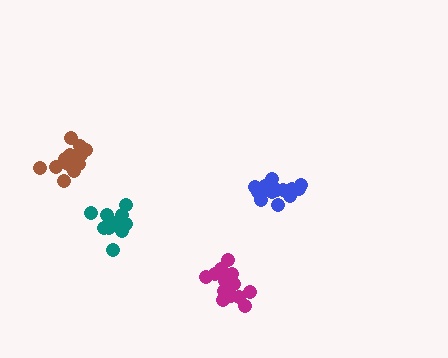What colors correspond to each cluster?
The clusters are colored: blue, teal, brown, magenta.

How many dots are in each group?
Group 1: 14 dots, Group 2: 11 dots, Group 3: 16 dots, Group 4: 15 dots (56 total).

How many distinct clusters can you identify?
There are 4 distinct clusters.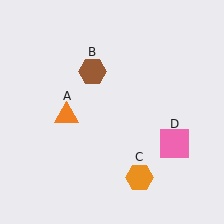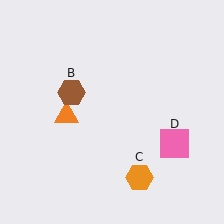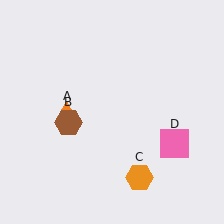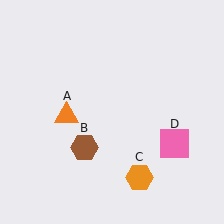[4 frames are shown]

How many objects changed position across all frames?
1 object changed position: brown hexagon (object B).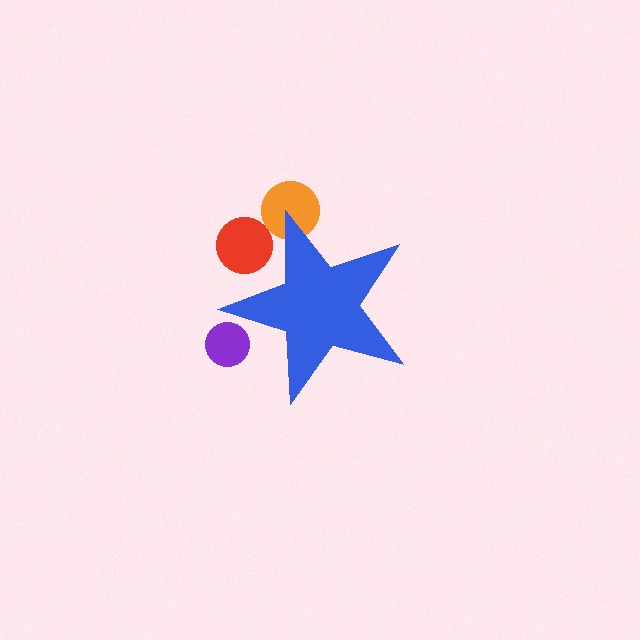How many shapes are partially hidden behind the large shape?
3 shapes are partially hidden.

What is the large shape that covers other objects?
A blue star.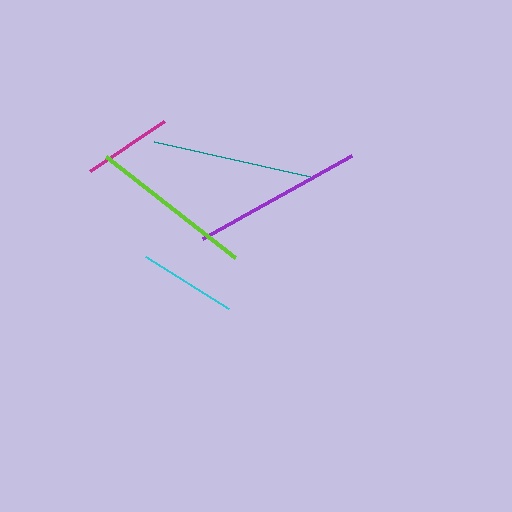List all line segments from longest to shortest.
From longest to shortest: purple, lime, teal, cyan, magenta.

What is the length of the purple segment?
The purple segment is approximately 170 pixels long.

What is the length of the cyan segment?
The cyan segment is approximately 98 pixels long.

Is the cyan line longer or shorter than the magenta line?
The cyan line is longer than the magenta line.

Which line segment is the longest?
The purple line is the longest at approximately 170 pixels.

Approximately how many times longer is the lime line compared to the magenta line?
The lime line is approximately 1.8 times the length of the magenta line.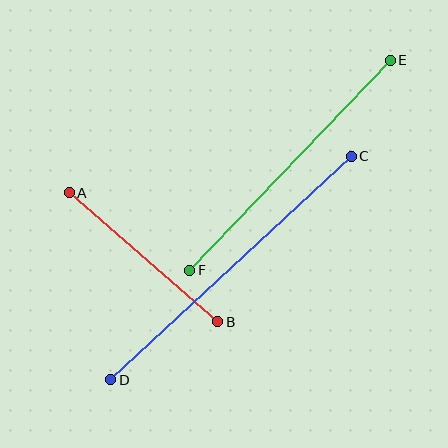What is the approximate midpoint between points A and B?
The midpoint is at approximately (144, 257) pixels.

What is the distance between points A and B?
The distance is approximately 197 pixels.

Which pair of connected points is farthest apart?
Points C and D are farthest apart.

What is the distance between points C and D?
The distance is approximately 328 pixels.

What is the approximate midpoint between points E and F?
The midpoint is at approximately (290, 165) pixels.